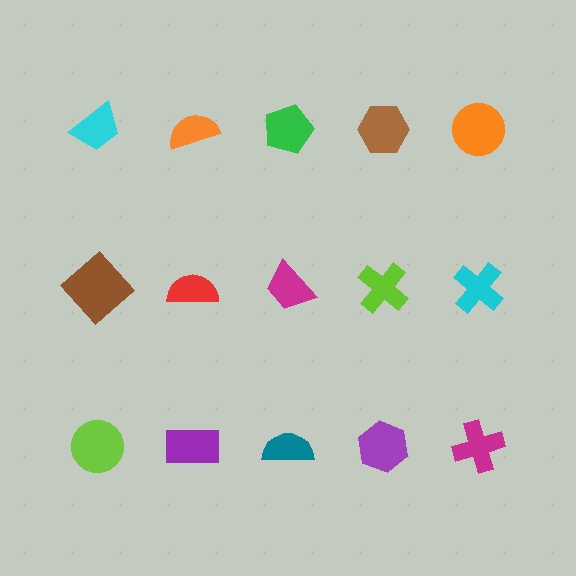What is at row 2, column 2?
A red semicircle.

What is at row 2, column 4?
A lime cross.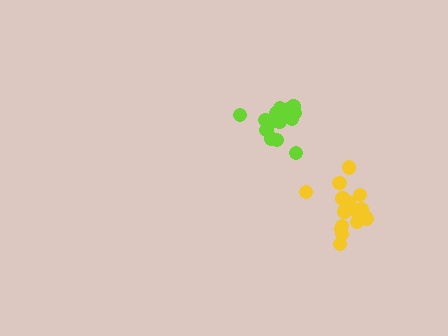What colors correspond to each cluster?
The clusters are colored: lime, yellow.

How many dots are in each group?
Group 1: 16 dots, Group 2: 17 dots (33 total).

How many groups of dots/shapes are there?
There are 2 groups.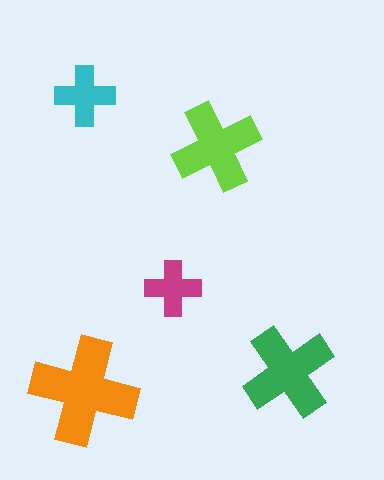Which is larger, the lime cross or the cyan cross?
The lime one.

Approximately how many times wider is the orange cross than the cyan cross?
About 2 times wider.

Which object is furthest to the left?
The orange cross is leftmost.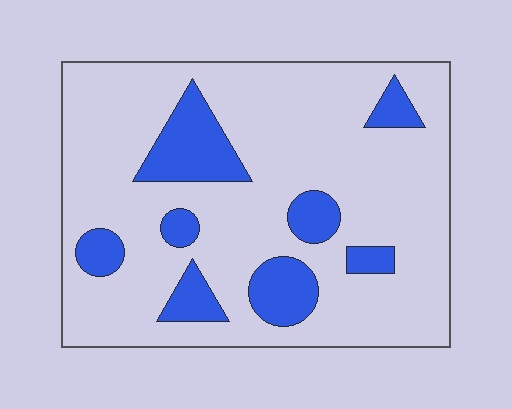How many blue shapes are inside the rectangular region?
8.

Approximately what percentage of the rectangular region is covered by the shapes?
Approximately 20%.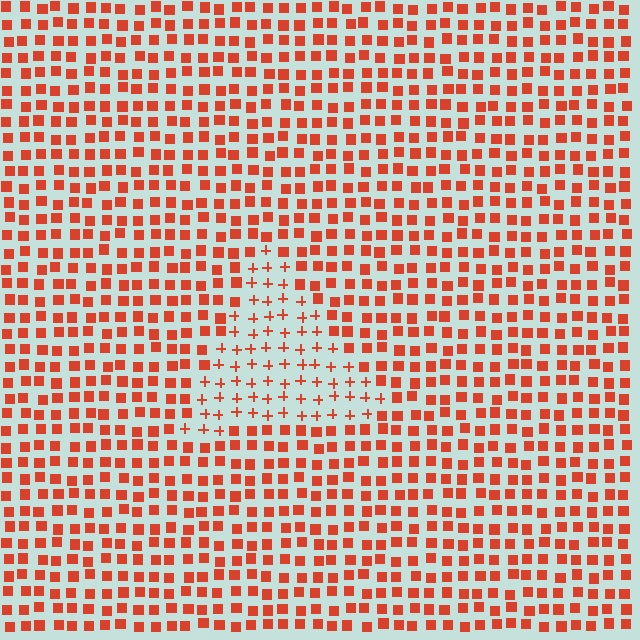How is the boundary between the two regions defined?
The boundary is defined by a change in element shape: plus signs inside vs. squares outside. All elements share the same color and spacing.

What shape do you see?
I see a triangle.